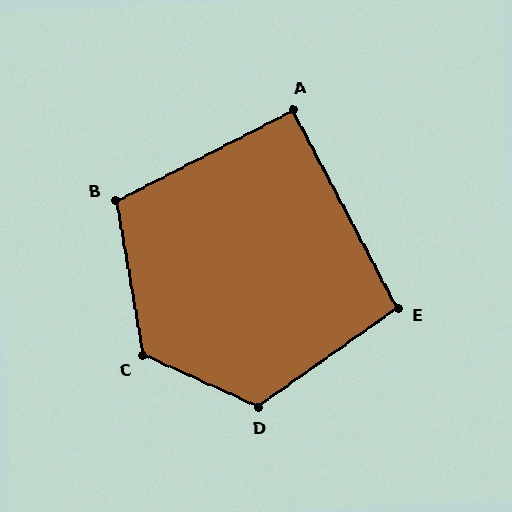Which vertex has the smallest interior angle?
A, at approximately 91 degrees.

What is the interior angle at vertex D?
Approximately 121 degrees (obtuse).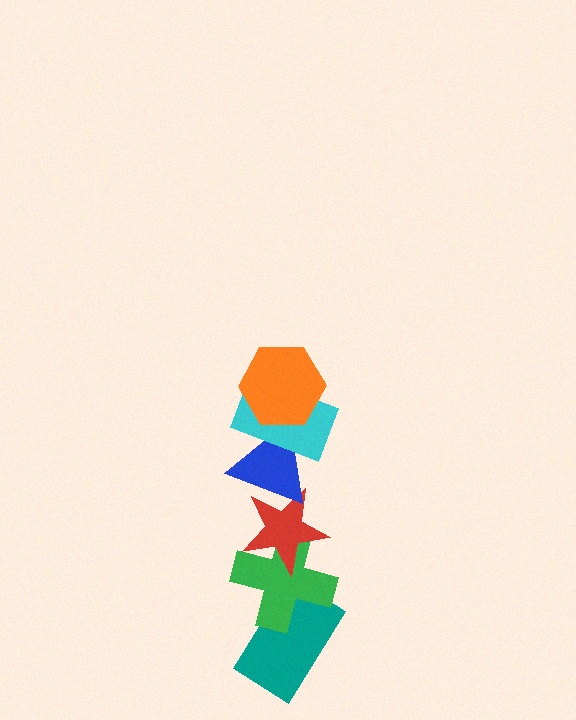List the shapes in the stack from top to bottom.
From top to bottom: the orange hexagon, the cyan rectangle, the blue triangle, the red star, the green cross, the teal rectangle.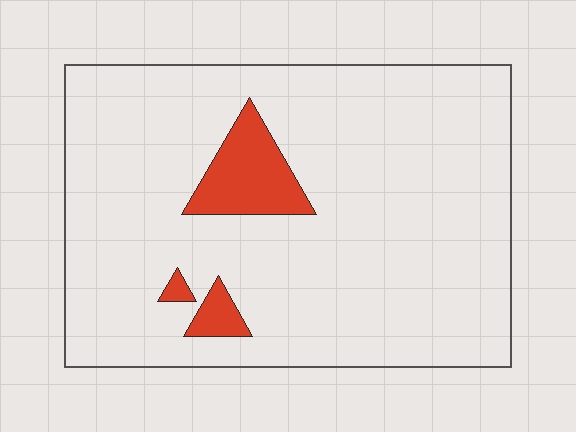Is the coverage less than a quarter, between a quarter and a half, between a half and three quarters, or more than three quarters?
Less than a quarter.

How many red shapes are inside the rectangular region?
3.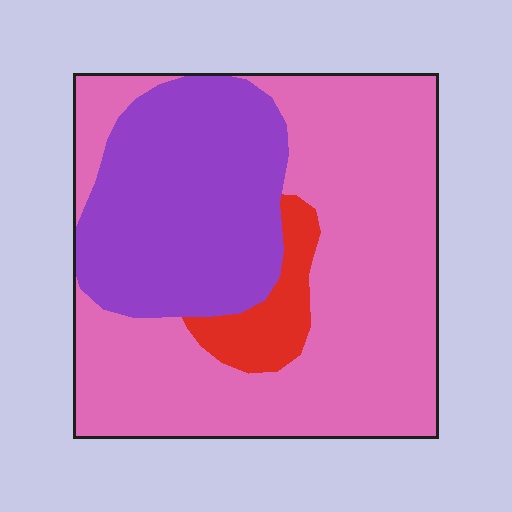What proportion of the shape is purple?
Purple takes up about one third (1/3) of the shape.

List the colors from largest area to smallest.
From largest to smallest: pink, purple, red.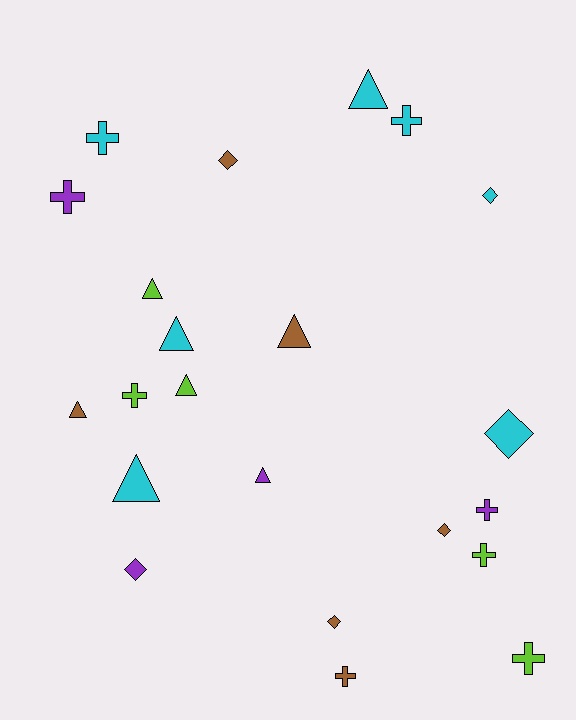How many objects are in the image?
There are 22 objects.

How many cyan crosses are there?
There are 2 cyan crosses.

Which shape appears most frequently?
Triangle, with 8 objects.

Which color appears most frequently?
Cyan, with 7 objects.